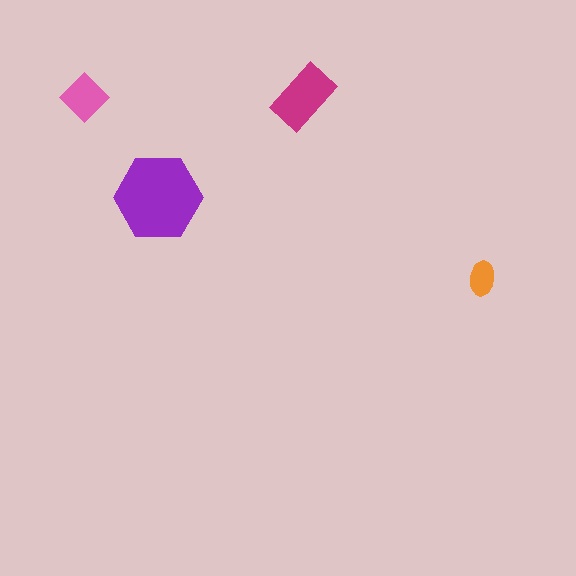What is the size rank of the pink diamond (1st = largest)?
3rd.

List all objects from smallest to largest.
The orange ellipse, the pink diamond, the magenta rectangle, the purple hexagon.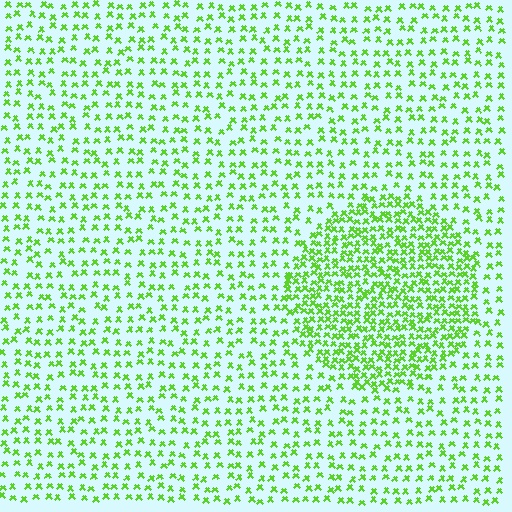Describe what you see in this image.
The image contains small lime elements arranged at two different densities. A circle-shaped region is visible where the elements are more densely packed than the surrounding area.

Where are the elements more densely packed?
The elements are more densely packed inside the circle boundary.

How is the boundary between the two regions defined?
The boundary is defined by a change in element density (approximately 2.1x ratio). All elements are the same color, size, and shape.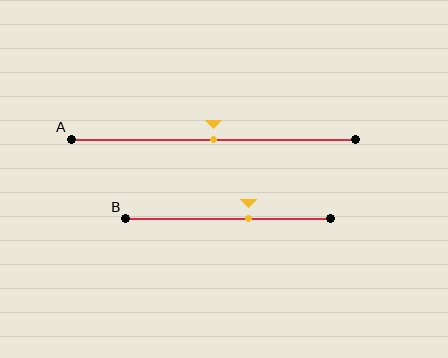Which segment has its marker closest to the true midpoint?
Segment A has its marker closest to the true midpoint.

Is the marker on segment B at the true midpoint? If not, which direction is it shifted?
No, the marker on segment B is shifted to the right by about 10% of the segment length.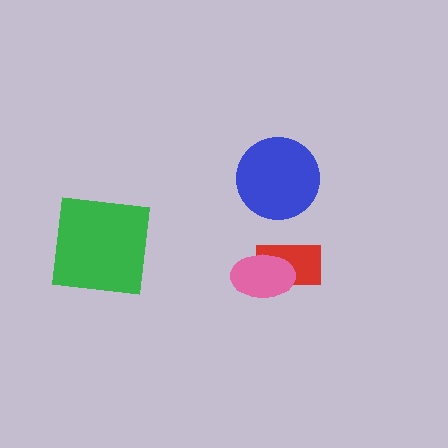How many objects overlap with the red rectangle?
1 object overlaps with the red rectangle.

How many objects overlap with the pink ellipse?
1 object overlaps with the pink ellipse.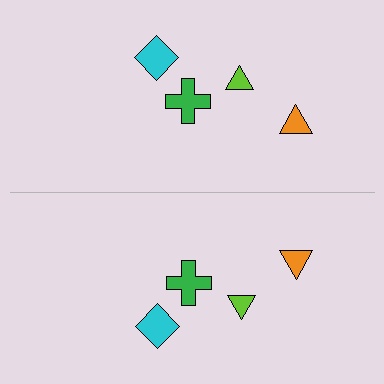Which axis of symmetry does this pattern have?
The pattern has a horizontal axis of symmetry running through the center of the image.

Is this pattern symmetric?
Yes, this pattern has bilateral (reflection) symmetry.